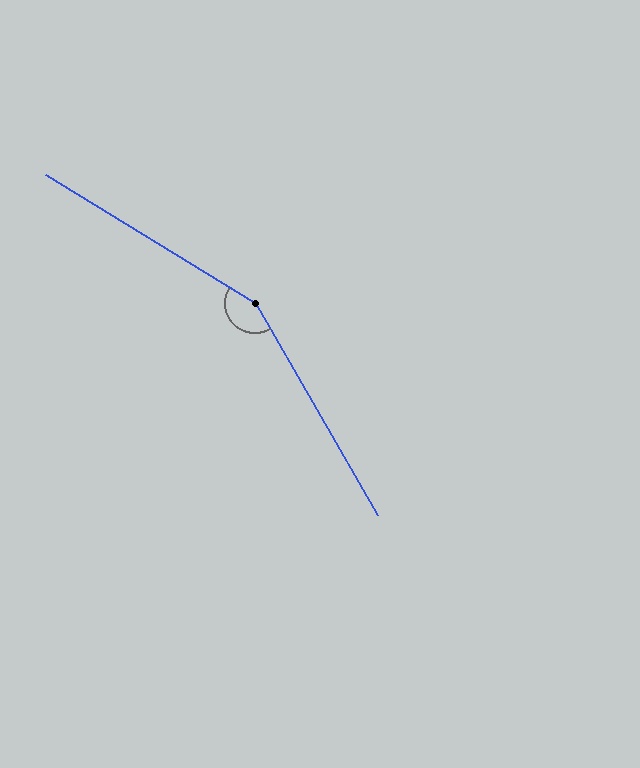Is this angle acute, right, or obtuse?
It is obtuse.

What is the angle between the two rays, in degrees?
Approximately 152 degrees.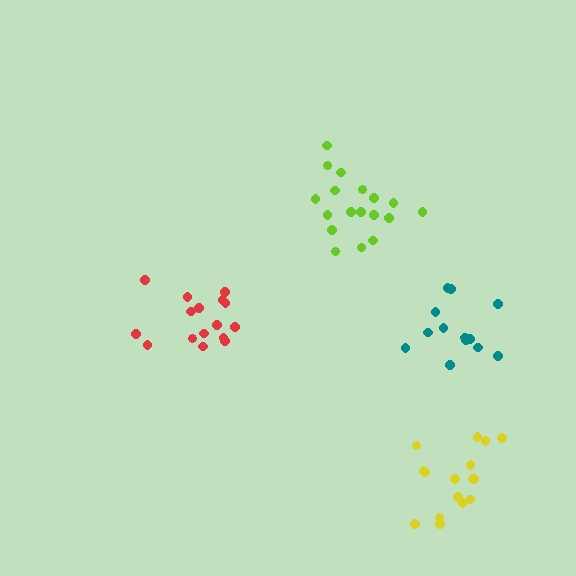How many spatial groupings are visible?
There are 4 spatial groupings.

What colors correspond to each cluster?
The clusters are colored: teal, red, lime, yellow.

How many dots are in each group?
Group 1: 13 dots, Group 2: 16 dots, Group 3: 18 dots, Group 4: 16 dots (63 total).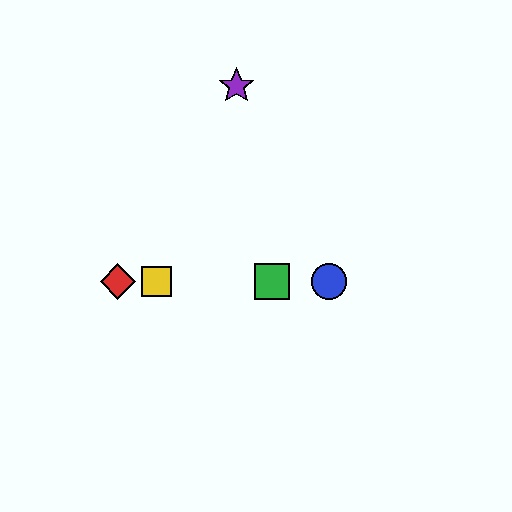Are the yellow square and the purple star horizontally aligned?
No, the yellow square is at y≈281 and the purple star is at y≈86.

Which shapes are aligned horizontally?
The red diamond, the blue circle, the green square, the yellow square are aligned horizontally.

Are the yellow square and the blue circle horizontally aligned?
Yes, both are at y≈281.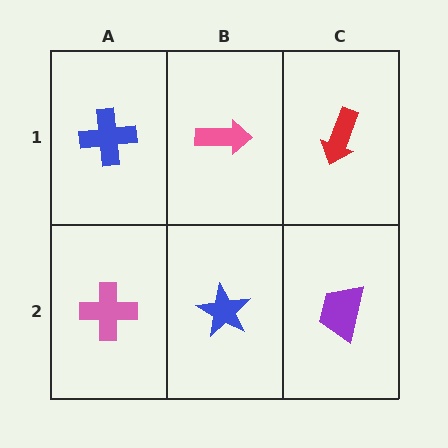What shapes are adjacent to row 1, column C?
A purple trapezoid (row 2, column C), a pink arrow (row 1, column B).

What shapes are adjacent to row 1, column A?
A pink cross (row 2, column A), a pink arrow (row 1, column B).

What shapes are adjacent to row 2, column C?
A red arrow (row 1, column C), a blue star (row 2, column B).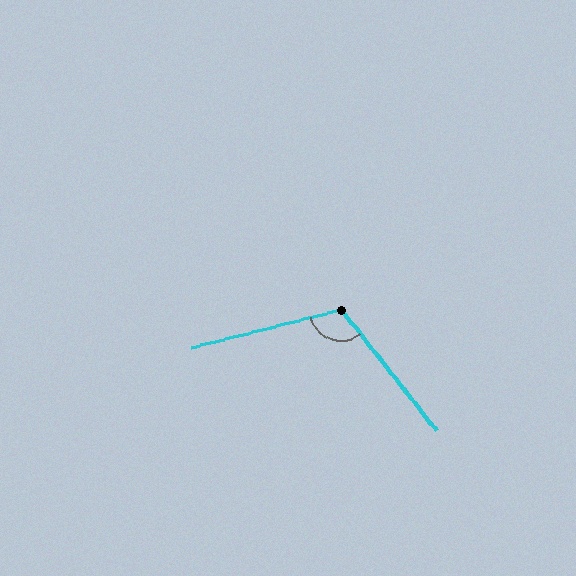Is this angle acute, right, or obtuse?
It is obtuse.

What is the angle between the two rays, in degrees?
Approximately 114 degrees.